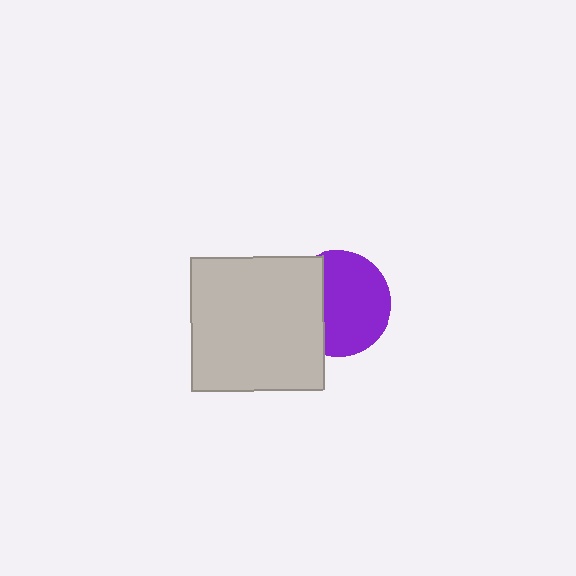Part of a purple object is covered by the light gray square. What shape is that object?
It is a circle.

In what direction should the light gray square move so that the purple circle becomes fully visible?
The light gray square should move left. That is the shortest direction to clear the overlap and leave the purple circle fully visible.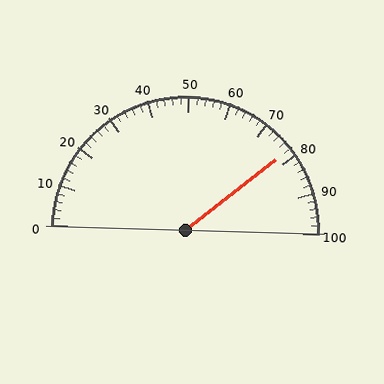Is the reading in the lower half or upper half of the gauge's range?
The reading is in the upper half of the range (0 to 100).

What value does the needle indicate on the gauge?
The needle indicates approximately 78.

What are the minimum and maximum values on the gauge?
The gauge ranges from 0 to 100.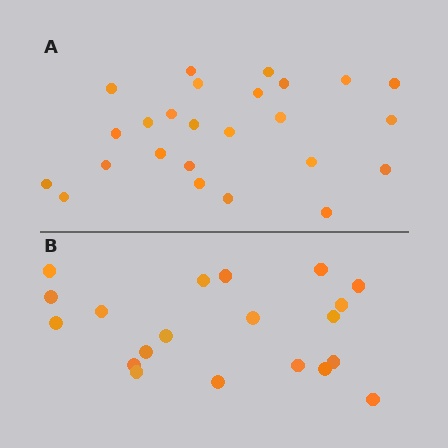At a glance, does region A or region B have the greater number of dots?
Region A (the top region) has more dots.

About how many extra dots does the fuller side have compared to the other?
Region A has about 5 more dots than region B.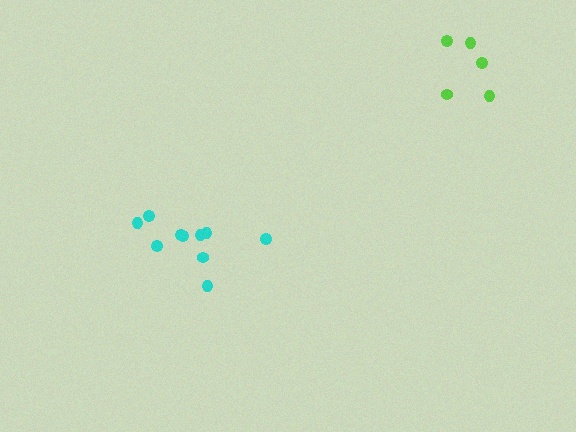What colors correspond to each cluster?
The clusters are colored: cyan, lime.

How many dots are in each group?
Group 1: 10 dots, Group 2: 5 dots (15 total).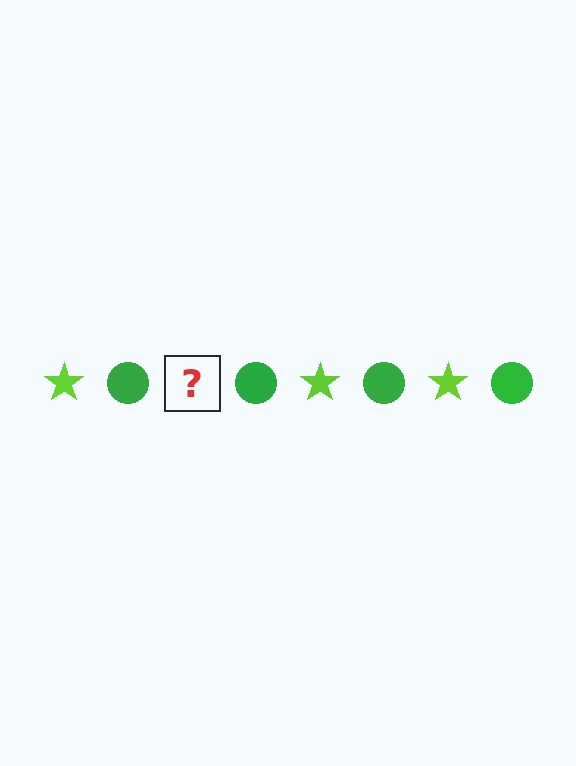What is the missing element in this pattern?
The missing element is a lime star.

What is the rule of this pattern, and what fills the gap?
The rule is that the pattern alternates between lime star and green circle. The gap should be filled with a lime star.